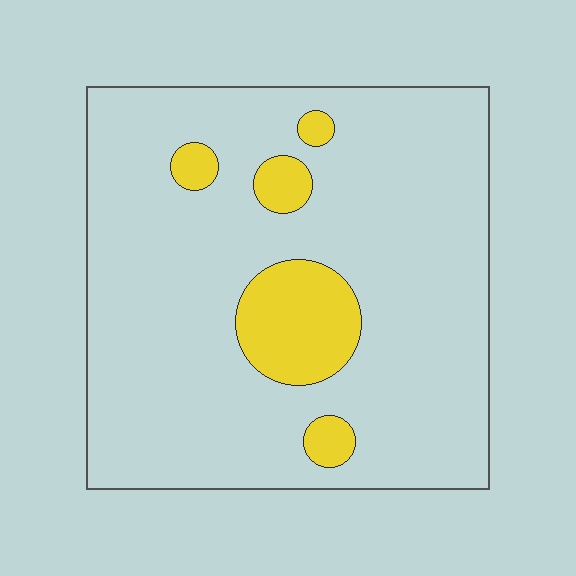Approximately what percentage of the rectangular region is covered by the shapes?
Approximately 15%.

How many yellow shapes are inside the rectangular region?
5.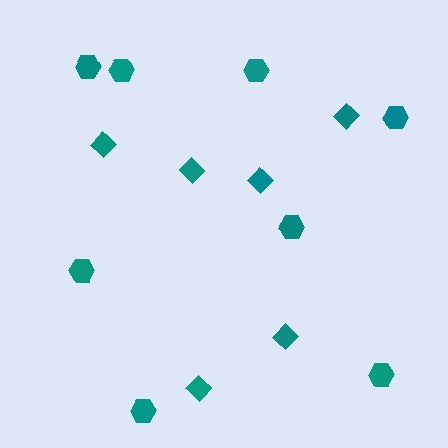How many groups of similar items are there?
There are 2 groups: one group of diamonds (6) and one group of hexagons (8).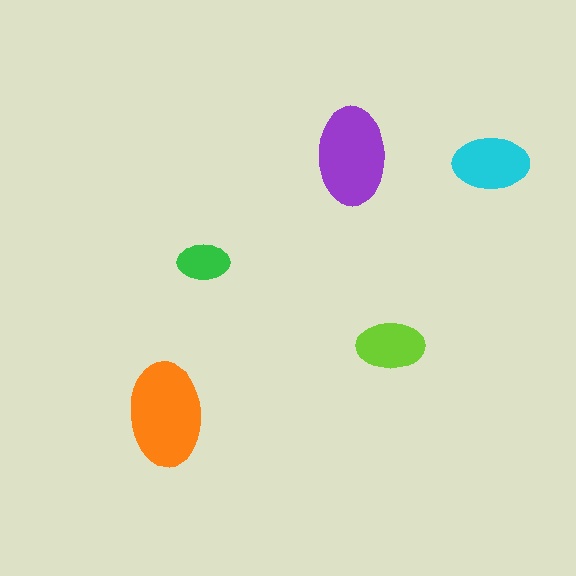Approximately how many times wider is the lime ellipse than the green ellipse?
About 1.5 times wider.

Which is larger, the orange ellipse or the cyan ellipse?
The orange one.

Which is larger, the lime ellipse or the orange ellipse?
The orange one.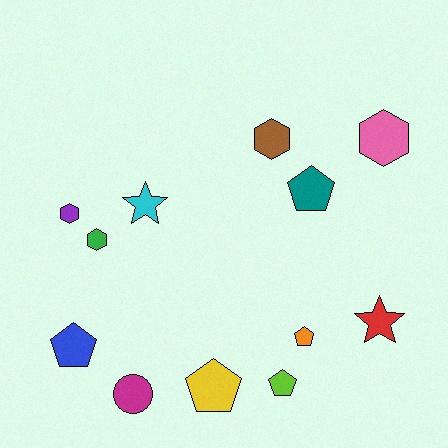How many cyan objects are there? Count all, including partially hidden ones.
There is 1 cyan object.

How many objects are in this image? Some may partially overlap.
There are 12 objects.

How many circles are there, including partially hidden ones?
There is 1 circle.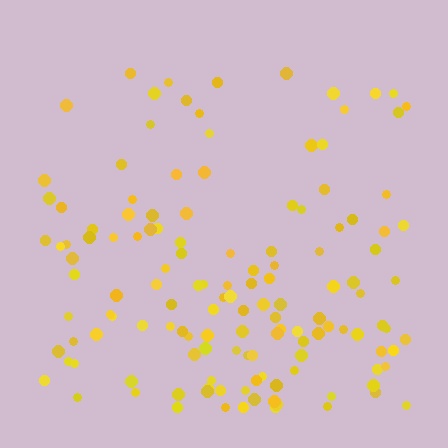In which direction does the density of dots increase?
From top to bottom, with the bottom side densest.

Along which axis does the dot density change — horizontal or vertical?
Vertical.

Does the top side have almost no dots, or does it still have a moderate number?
Still a moderate number, just noticeably fewer than the bottom.